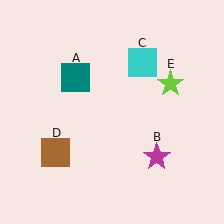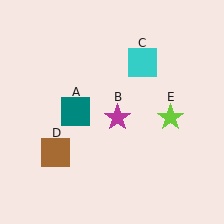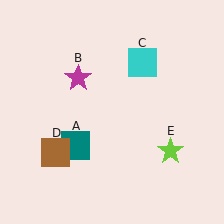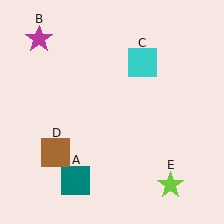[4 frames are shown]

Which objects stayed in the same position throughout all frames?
Cyan square (object C) and brown square (object D) remained stationary.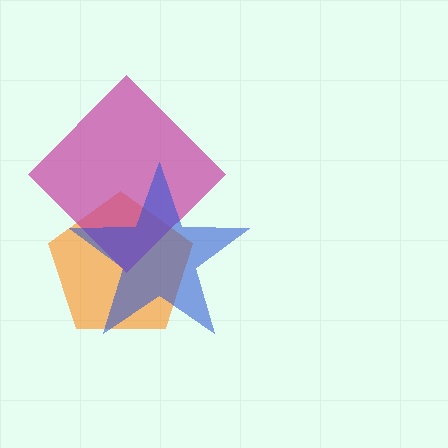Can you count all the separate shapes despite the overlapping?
Yes, there are 3 separate shapes.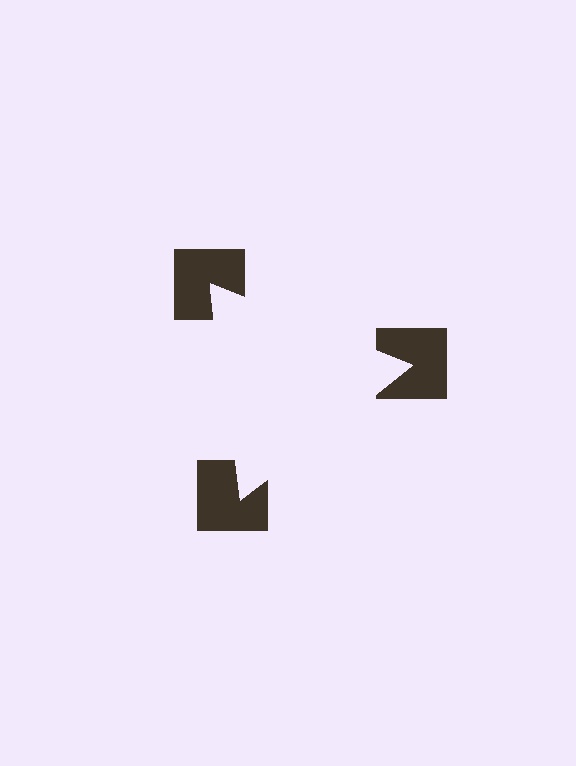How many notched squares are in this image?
There are 3 — one at each vertex of the illusory triangle.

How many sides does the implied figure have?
3 sides.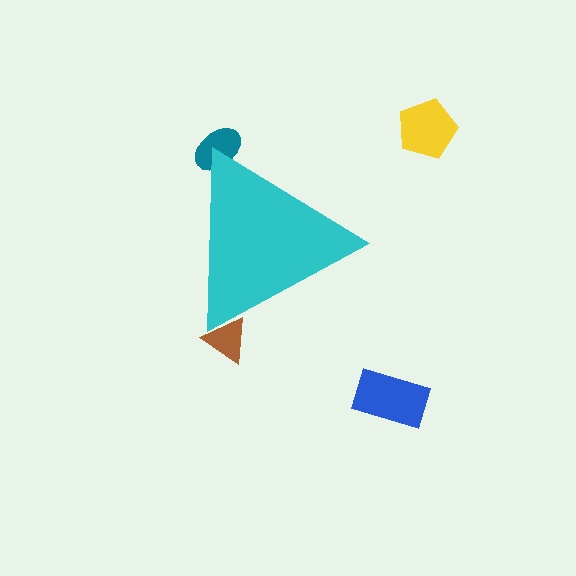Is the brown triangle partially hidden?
Yes, the brown triangle is partially hidden behind the cyan triangle.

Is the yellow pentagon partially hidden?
No, the yellow pentagon is fully visible.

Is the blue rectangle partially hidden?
No, the blue rectangle is fully visible.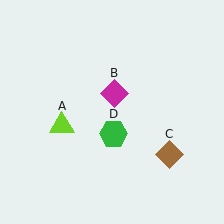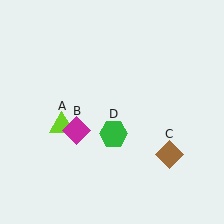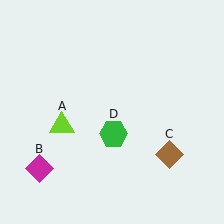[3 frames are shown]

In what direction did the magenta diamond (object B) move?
The magenta diamond (object B) moved down and to the left.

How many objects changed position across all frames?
1 object changed position: magenta diamond (object B).